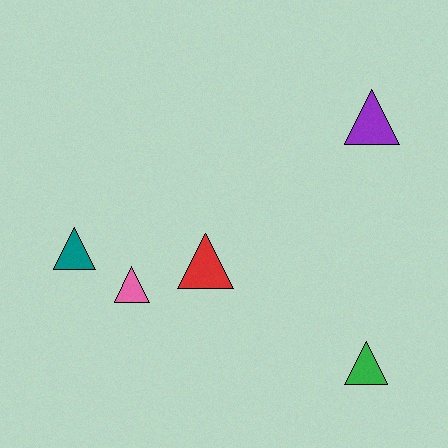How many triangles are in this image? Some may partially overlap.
There are 5 triangles.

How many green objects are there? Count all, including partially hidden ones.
There is 1 green object.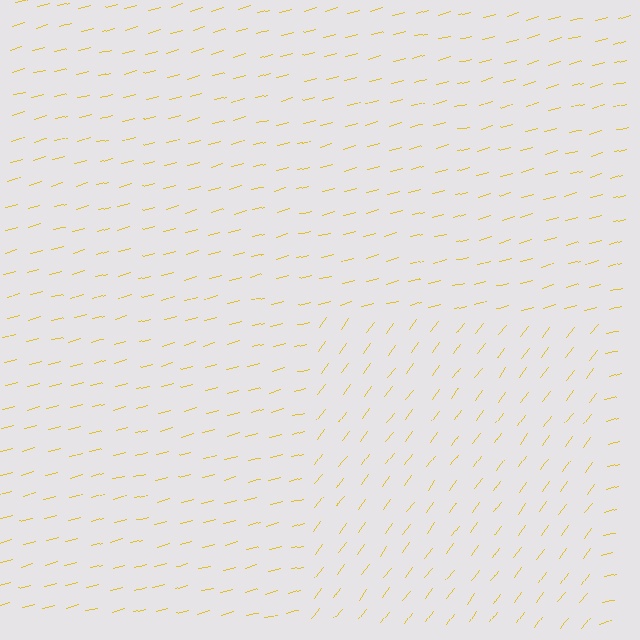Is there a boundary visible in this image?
Yes, there is a texture boundary formed by a change in line orientation.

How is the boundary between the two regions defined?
The boundary is defined purely by a change in line orientation (approximately 39 degrees difference). All lines are the same color and thickness.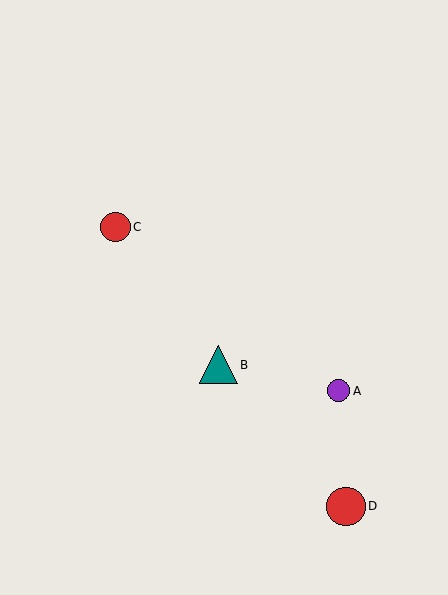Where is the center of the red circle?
The center of the red circle is at (346, 506).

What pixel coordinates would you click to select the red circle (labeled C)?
Click at (116, 227) to select the red circle C.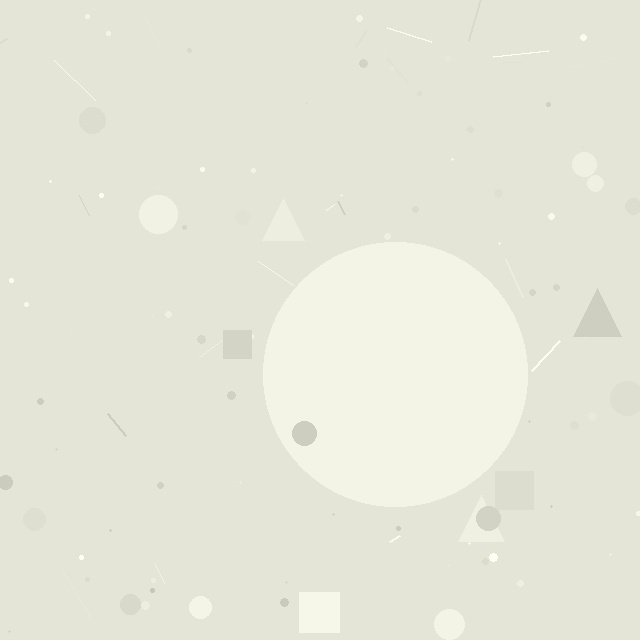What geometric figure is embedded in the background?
A circle is embedded in the background.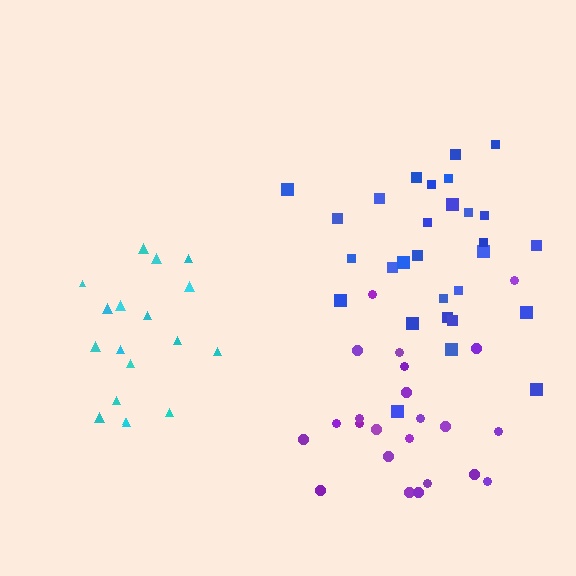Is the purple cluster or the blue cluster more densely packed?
Blue.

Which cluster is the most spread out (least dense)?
Purple.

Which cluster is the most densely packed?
Cyan.